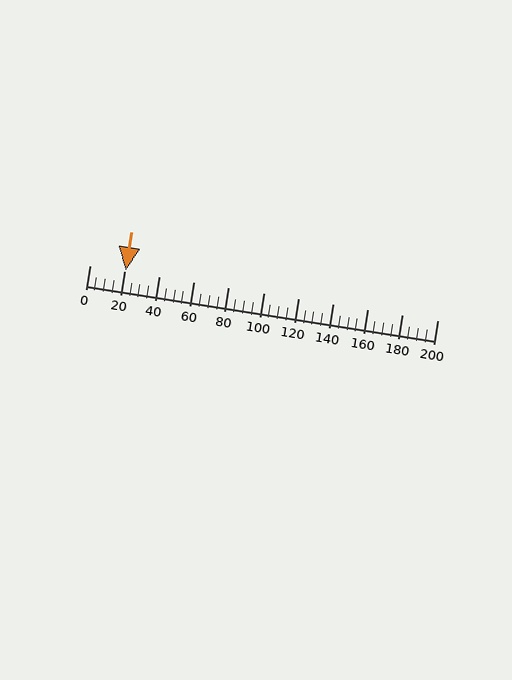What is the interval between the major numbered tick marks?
The major tick marks are spaced 20 units apart.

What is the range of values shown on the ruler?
The ruler shows values from 0 to 200.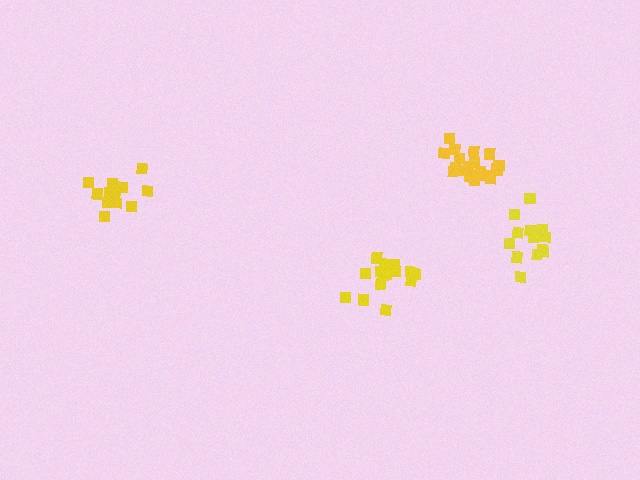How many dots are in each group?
Group 1: 14 dots, Group 2: 19 dots, Group 3: 16 dots, Group 4: 13 dots (62 total).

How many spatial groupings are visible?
There are 4 spatial groupings.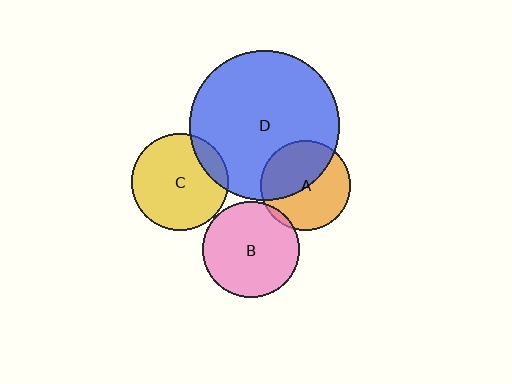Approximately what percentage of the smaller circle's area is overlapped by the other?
Approximately 45%.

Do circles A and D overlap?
Yes.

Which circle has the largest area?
Circle D (blue).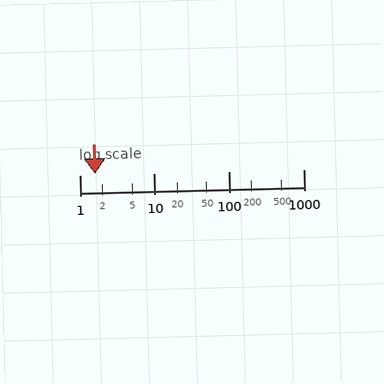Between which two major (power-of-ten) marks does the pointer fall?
The pointer is between 1 and 10.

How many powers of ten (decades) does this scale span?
The scale spans 3 decades, from 1 to 1000.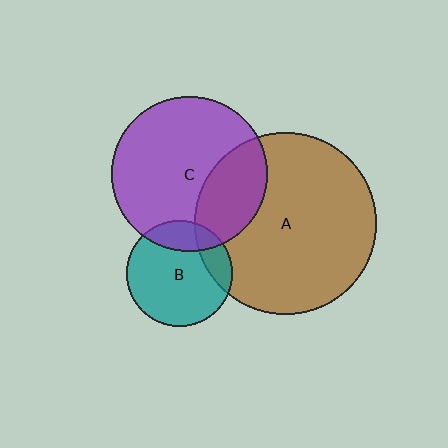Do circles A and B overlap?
Yes.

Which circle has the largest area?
Circle A (brown).